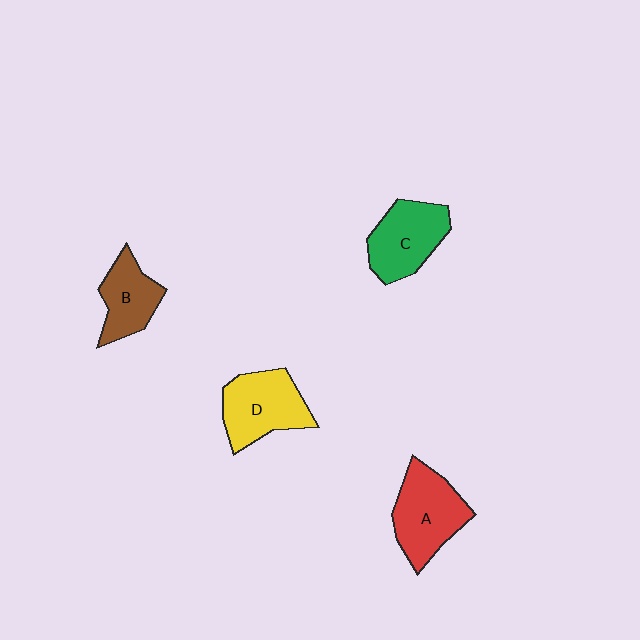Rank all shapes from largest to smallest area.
From largest to smallest: A (red), D (yellow), C (green), B (brown).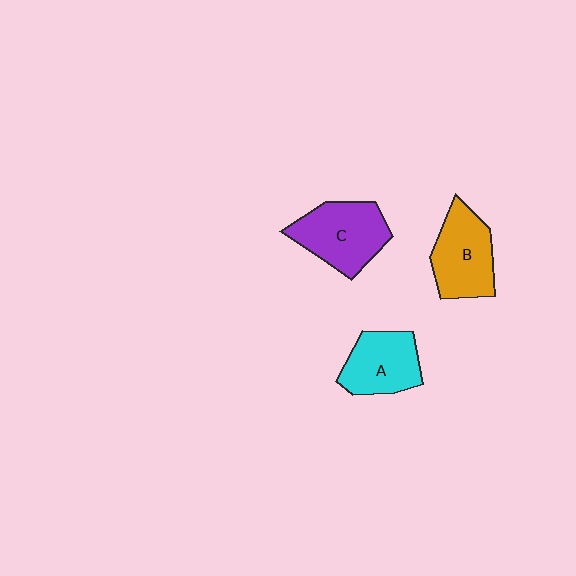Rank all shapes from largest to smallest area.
From largest to smallest: C (purple), B (orange), A (cyan).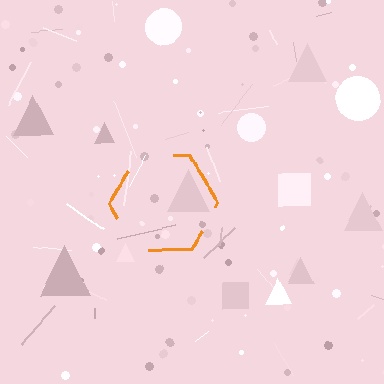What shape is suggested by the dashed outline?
The dashed outline suggests a hexagon.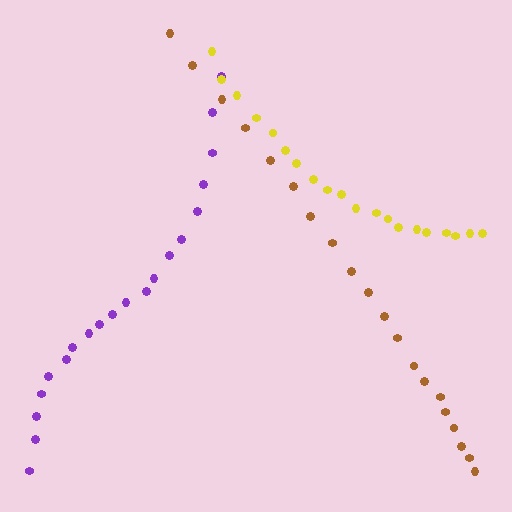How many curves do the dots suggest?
There are 3 distinct paths.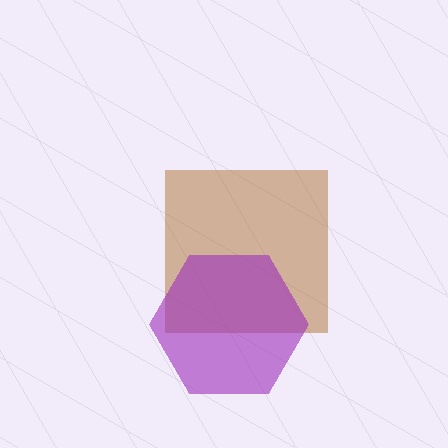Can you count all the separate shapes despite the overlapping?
Yes, there are 2 separate shapes.